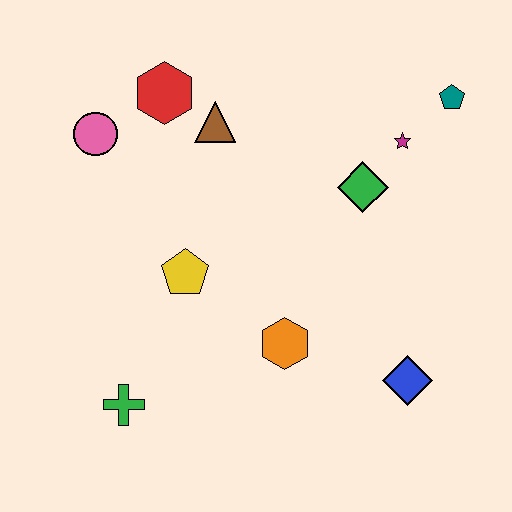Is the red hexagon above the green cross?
Yes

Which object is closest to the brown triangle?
The red hexagon is closest to the brown triangle.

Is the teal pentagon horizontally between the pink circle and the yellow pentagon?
No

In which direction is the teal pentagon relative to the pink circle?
The teal pentagon is to the right of the pink circle.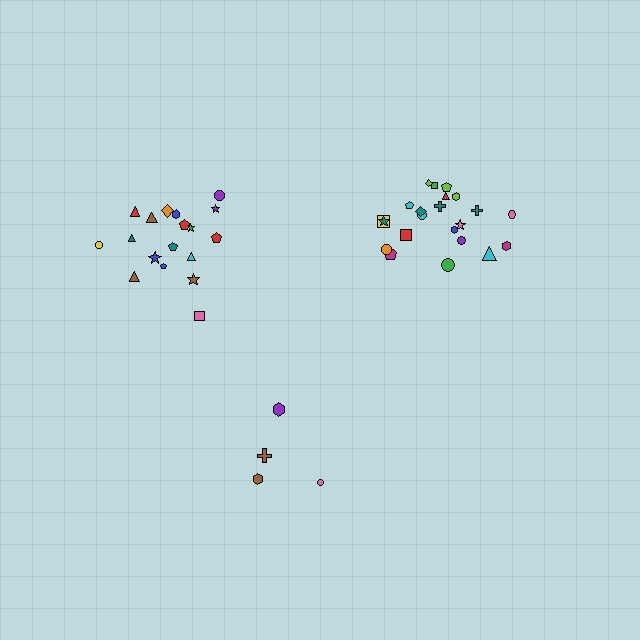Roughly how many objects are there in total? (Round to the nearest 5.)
Roughly 45 objects in total.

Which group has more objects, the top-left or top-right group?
The top-right group.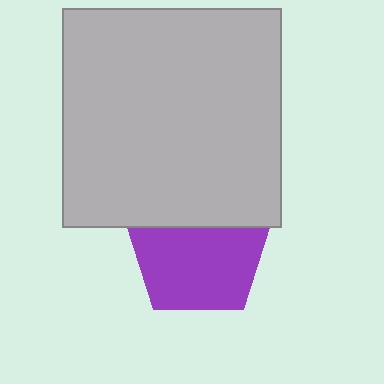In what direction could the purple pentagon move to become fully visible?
The purple pentagon could move down. That would shift it out from behind the light gray square entirely.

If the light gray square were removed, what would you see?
You would see the complete purple pentagon.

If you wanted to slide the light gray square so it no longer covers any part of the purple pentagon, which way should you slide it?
Slide it up — that is the most direct way to separate the two shapes.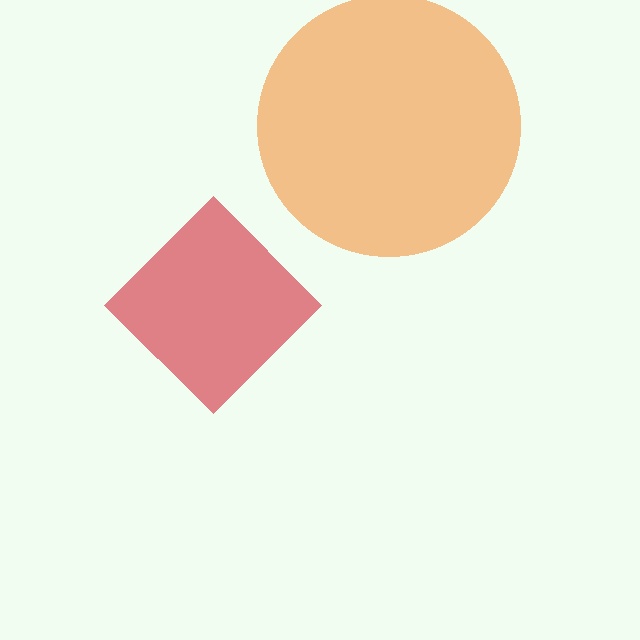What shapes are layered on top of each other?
The layered shapes are: a red diamond, an orange circle.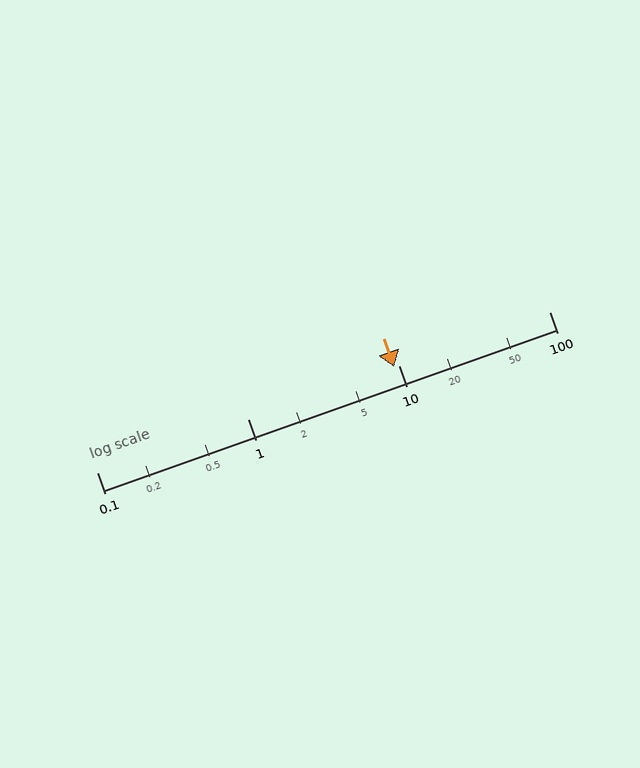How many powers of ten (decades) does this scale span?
The scale spans 3 decades, from 0.1 to 100.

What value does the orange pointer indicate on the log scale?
The pointer indicates approximately 9.4.